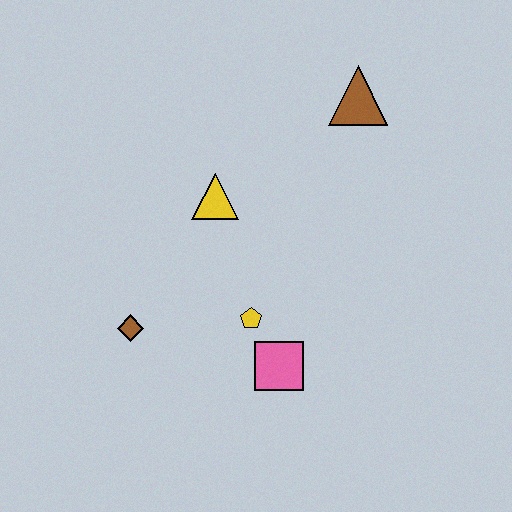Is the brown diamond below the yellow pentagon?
Yes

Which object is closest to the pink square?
The yellow pentagon is closest to the pink square.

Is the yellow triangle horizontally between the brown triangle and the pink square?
No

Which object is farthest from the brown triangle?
The brown diamond is farthest from the brown triangle.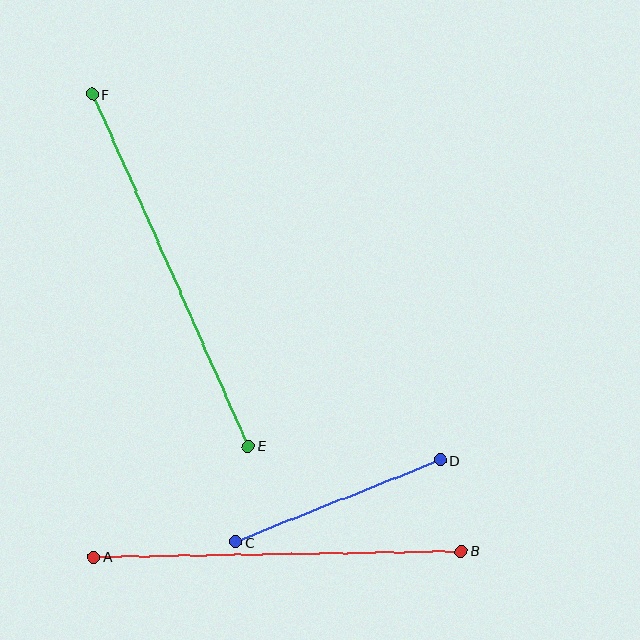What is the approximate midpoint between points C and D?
The midpoint is at approximately (338, 501) pixels.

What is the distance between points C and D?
The distance is approximately 221 pixels.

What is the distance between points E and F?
The distance is approximately 385 pixels.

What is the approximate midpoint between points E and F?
The midpoint is at approximately (170, 270) pixels.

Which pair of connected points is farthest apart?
Points E and F are farthest apart.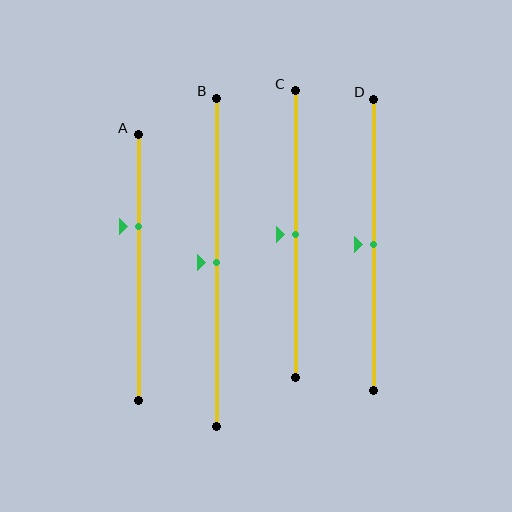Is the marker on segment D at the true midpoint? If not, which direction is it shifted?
Yes, the marker on segment D is at the true midpoint.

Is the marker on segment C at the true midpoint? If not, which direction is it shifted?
Yes, the marker on segment C is at the true midpoint.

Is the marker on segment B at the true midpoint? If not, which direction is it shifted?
Yes, the marker on segment B is at the true midpoint.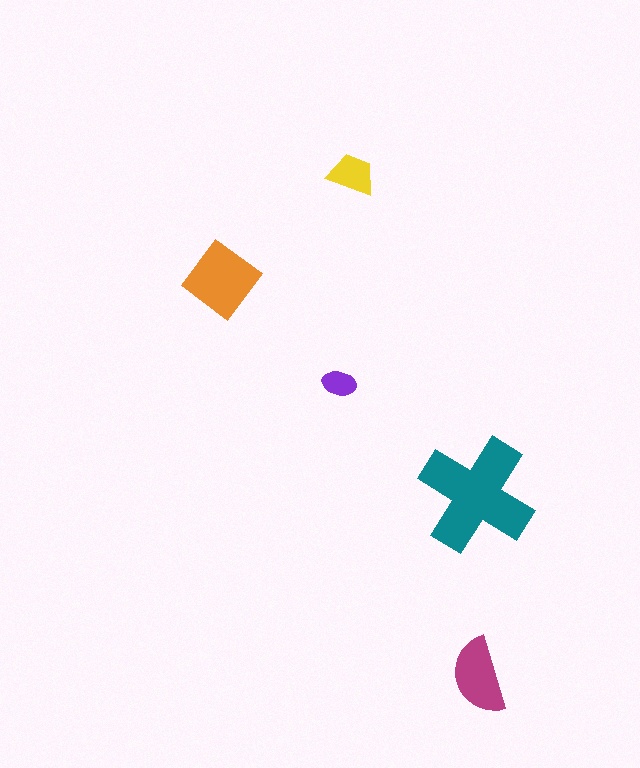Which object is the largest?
The teal cross.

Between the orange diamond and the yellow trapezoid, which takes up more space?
The orange diamond.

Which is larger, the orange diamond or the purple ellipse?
The orange diamond.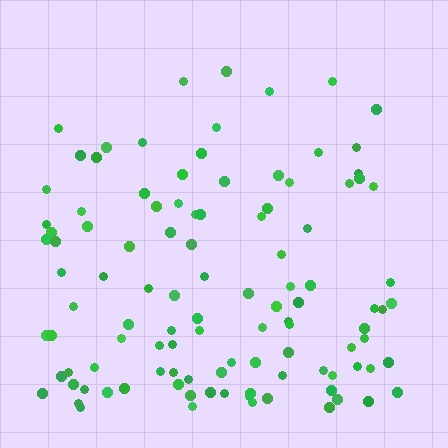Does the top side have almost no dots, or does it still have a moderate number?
Still a moderate number, just noticeably fewer than the bottom.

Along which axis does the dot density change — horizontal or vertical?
Vertical.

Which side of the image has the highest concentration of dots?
The bottom.